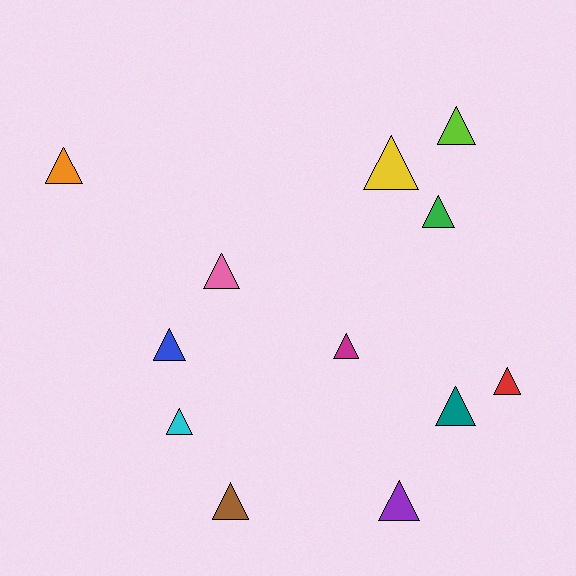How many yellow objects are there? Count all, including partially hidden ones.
There is 1 yellow object.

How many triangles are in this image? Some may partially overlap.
There are 12 triangles.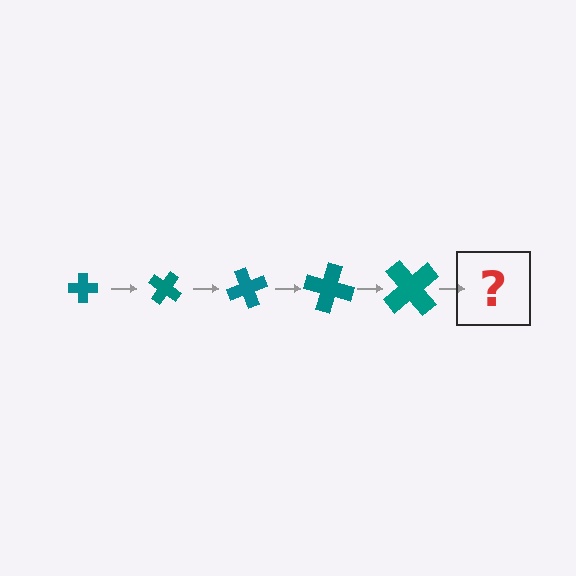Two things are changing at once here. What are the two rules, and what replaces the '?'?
The two rules are that the cross grows larger each step and it rotates 35 degrees each step. The '?' should be a cross, larger than the previous one and rotated 175 degrees from the start.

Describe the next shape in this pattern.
It should be a cross, larger than the previous one and rotated 175 degrees from the start.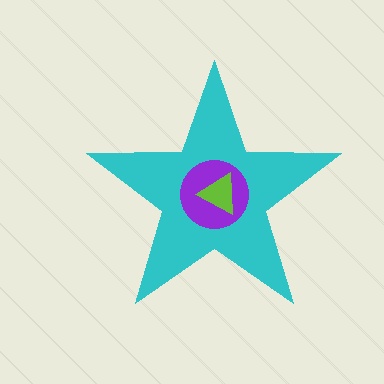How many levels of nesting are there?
3.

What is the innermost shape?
The lime triangle.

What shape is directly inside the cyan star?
The purple circle.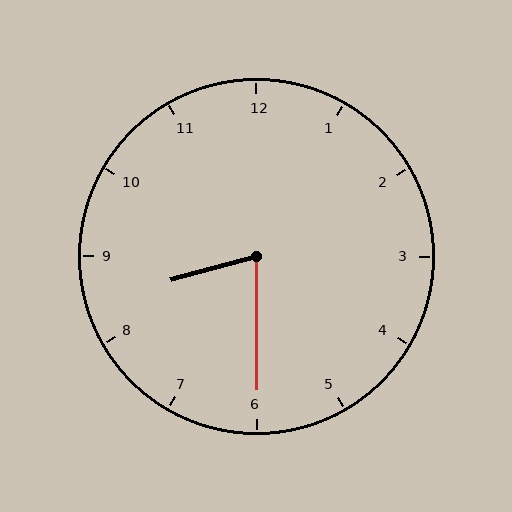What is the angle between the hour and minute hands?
Approximately 75 degrees.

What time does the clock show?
8:30.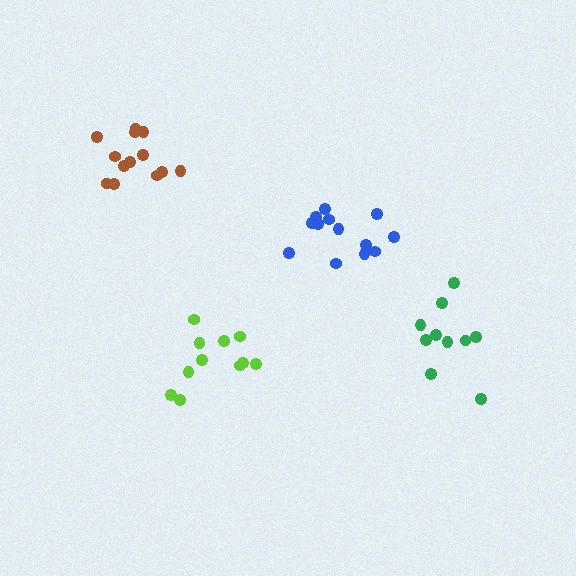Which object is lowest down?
The lime cluster is bottommost.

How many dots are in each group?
Group 1: 11 dots, Group 2: 10 dots, Group 3: 13 dots, Group 4: 13 dots (47 total).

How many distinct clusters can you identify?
There are 4 distinct clusters.